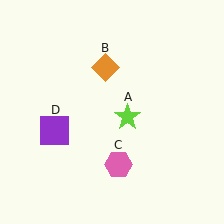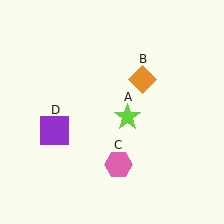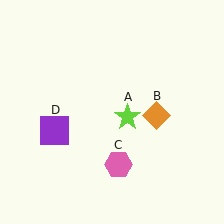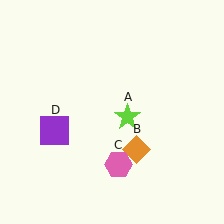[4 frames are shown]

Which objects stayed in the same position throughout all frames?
Lime star (object A) and pink hexagon (object C) and purple square (object D) remained stationary.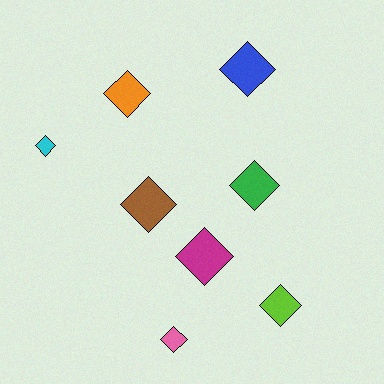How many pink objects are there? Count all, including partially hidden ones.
There is 1 pink object.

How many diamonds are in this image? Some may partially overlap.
There are 8 diamonds.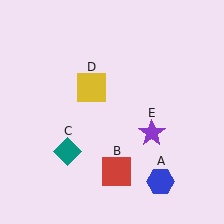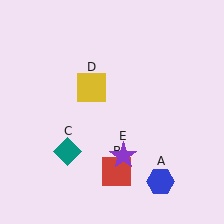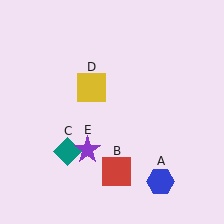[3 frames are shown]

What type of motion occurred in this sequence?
The purple star (object E) rotated clockwise around the center of the scene.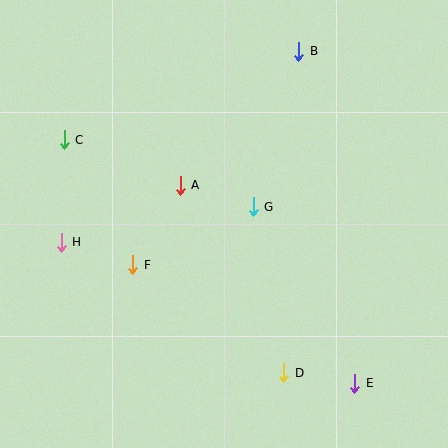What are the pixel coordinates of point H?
Point H is at (61, 242).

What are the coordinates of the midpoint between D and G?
The midpoint between D and G is at (269, 290).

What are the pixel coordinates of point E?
Point E is at (355, 383).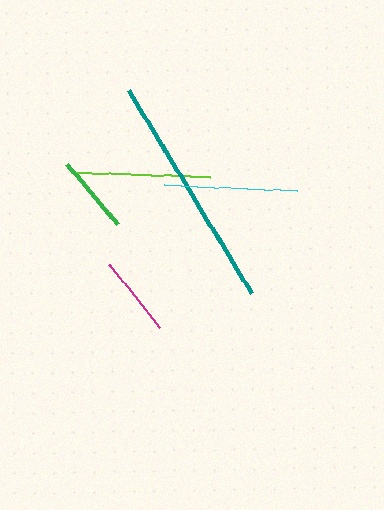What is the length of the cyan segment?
The cyan segment is approximately 133 pixels long.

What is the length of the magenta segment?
The magenta segment is approximately 82 pixels long.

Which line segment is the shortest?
The green line is the shortest at approximately 79 pixels.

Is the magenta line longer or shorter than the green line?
The magenta line is longer than the green line.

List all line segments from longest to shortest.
From longest to shortest: teal, lime, cyan, magenta, green.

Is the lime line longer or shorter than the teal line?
The teal line is longer than the lime line.